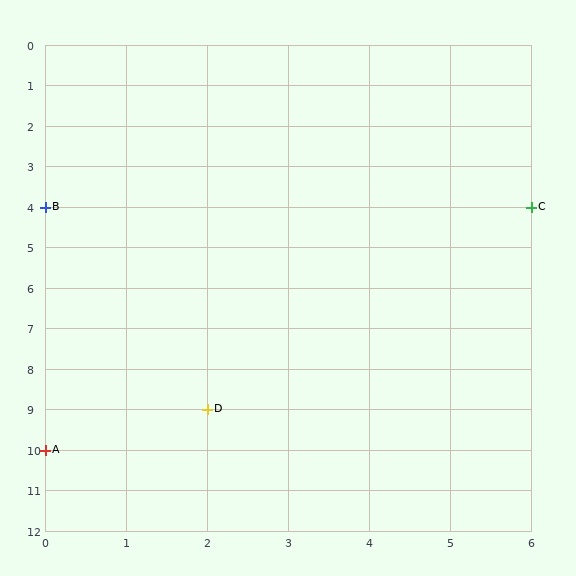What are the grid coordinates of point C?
Point C is at grid coordinates (6, 4).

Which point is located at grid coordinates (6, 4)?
Point C is at (6, 4).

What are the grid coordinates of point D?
Point D is at grid coordinates (2, 9).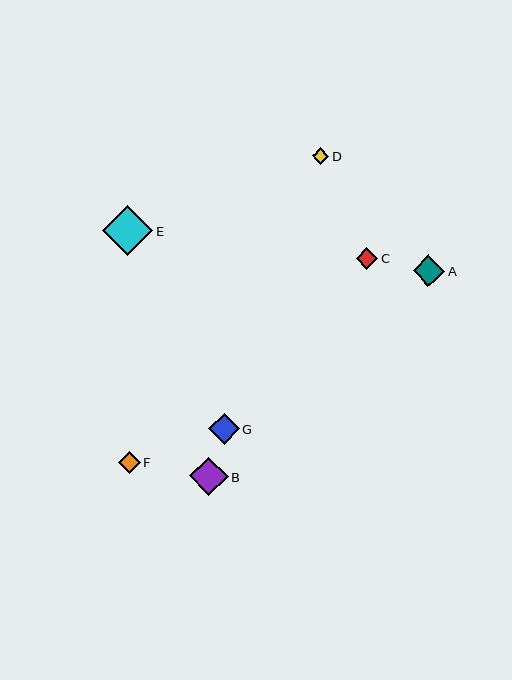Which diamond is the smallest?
Diamond D is the smallest with a size of approximately 16 pixels.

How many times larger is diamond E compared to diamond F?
Diamond E is approximately 2.3 times the size of diamond F.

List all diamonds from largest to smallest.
From largest to smallest: E, B, A, G, C, F, D.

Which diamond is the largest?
Diamond E is the largest with a size of approximately 50 pixels.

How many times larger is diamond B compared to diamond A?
Diamond B is approximately 1.2 times the size of diamond A.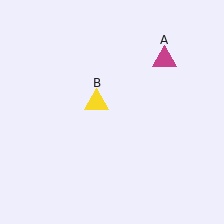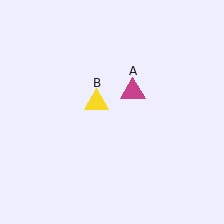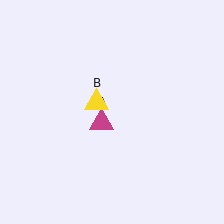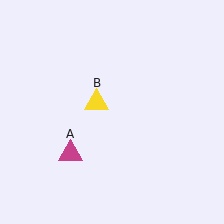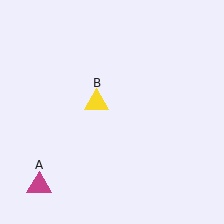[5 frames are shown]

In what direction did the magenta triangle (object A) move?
The magenta triangle (object A) moved down and to the left.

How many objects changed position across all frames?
1 object changed position: magenta triangle (object A).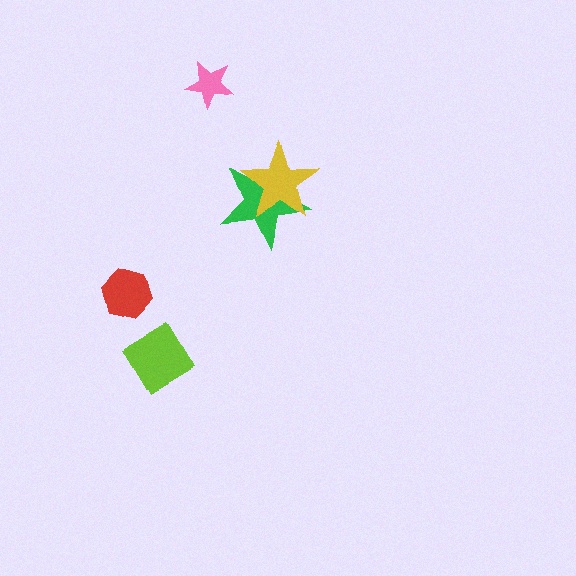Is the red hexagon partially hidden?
No, no other shape covers it.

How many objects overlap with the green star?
1 object overlaps with the green star.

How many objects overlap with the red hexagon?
0 objects overlap with the red hexagon.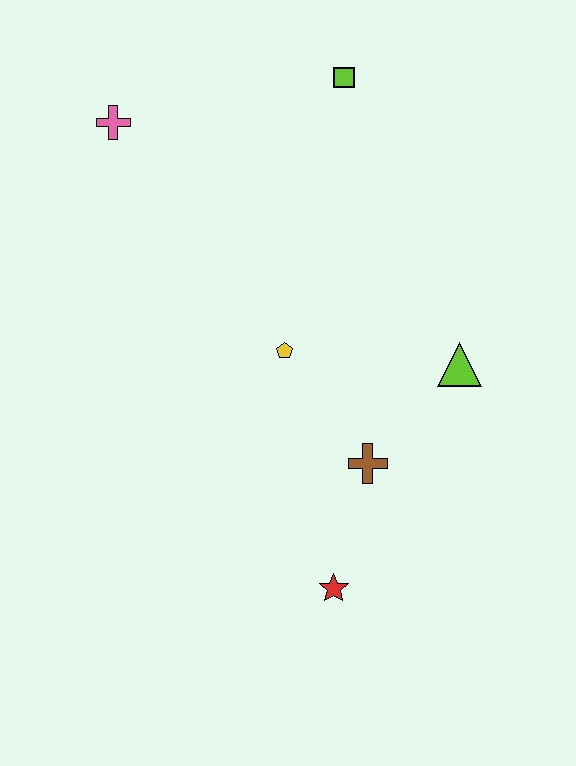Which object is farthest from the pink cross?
The red star is farthest from the pink cross.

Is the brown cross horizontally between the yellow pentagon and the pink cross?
No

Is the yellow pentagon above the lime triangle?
Yes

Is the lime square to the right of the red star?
Yes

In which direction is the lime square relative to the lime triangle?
The lime square is above the lime triangle.